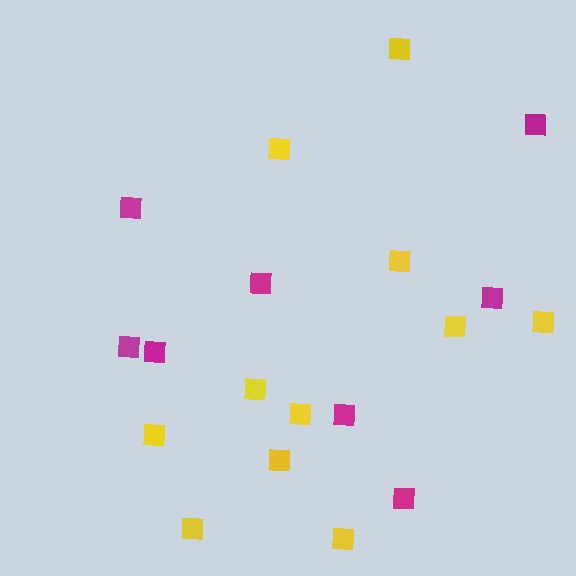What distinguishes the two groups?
There are 2 groups: one group of yellow squares (11) and one group of magenta squares (8).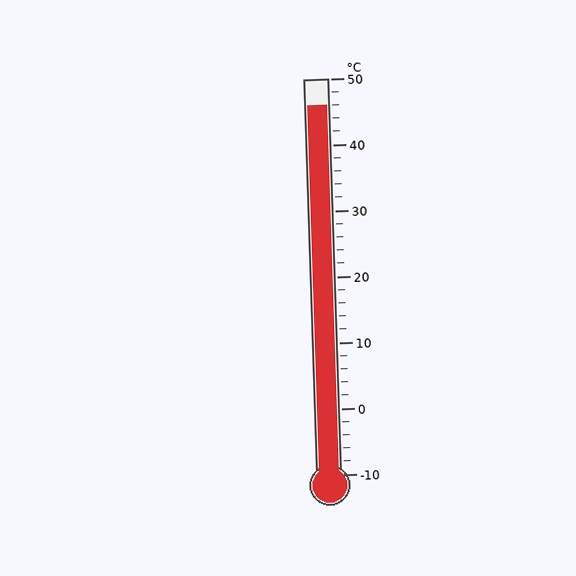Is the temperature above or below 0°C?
The temperature is above 0°C.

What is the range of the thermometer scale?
The thermometer scale ranges from -10°C to 50°C.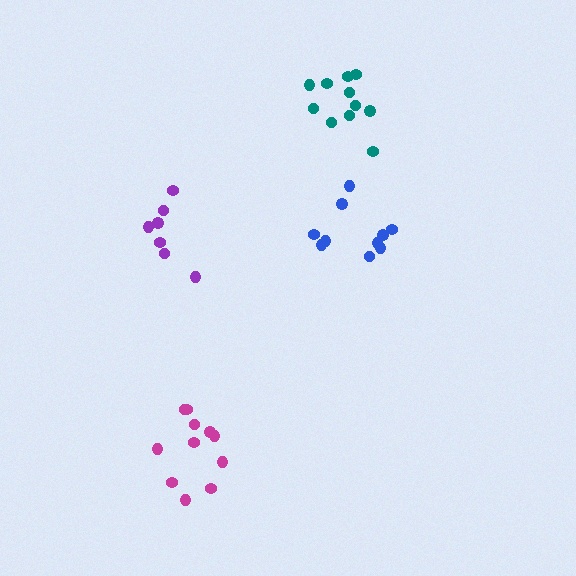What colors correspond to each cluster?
The clusters are colored: blue, purple, magenta, teal.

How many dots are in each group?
Group 1: 10 dots, Group 2: 7 dots, Group 3: 11 dots, Group 4: 11 dots (39 total).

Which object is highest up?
The teal cluster is topmost.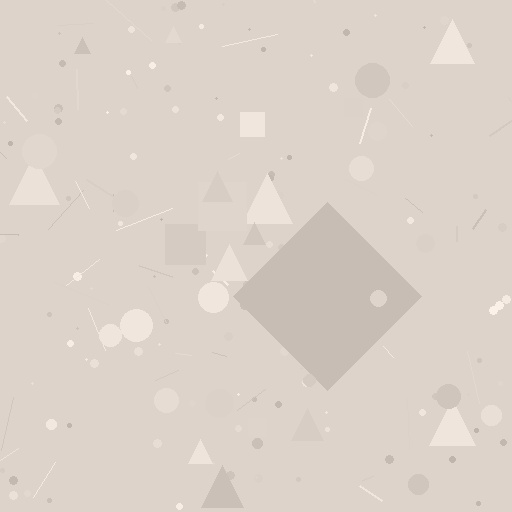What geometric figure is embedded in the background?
A diamond is embedded in the background.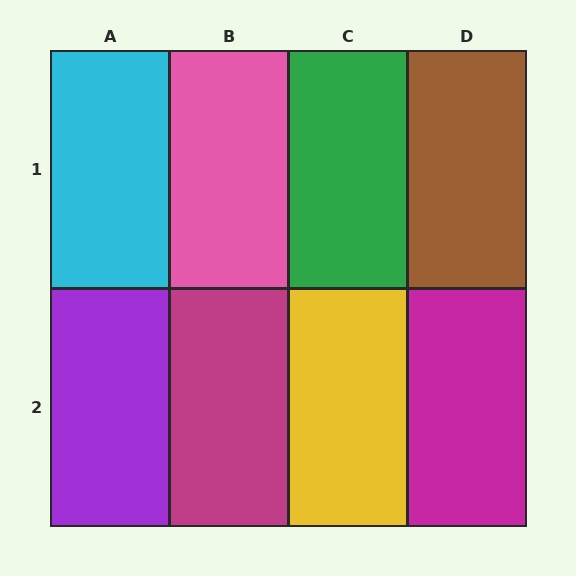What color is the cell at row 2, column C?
Yellow.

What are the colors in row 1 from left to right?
Cyan, pink, green, brown.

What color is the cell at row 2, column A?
Purple.